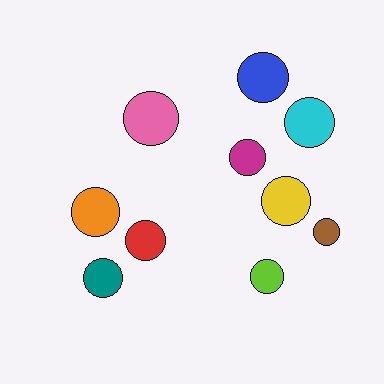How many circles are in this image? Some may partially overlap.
There are 10 circles.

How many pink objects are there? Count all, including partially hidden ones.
There is 1 pink object.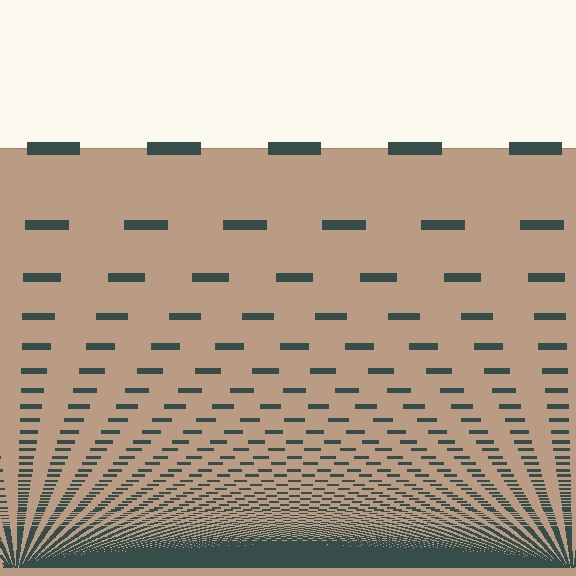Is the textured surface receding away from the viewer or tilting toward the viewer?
The surface appears to tilt toward the viewer. Texture elements get larger and sparser toward the top.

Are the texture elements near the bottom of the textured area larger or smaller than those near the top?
Smaller. The gradient is inverted — elements near the bottom are smaller and denser.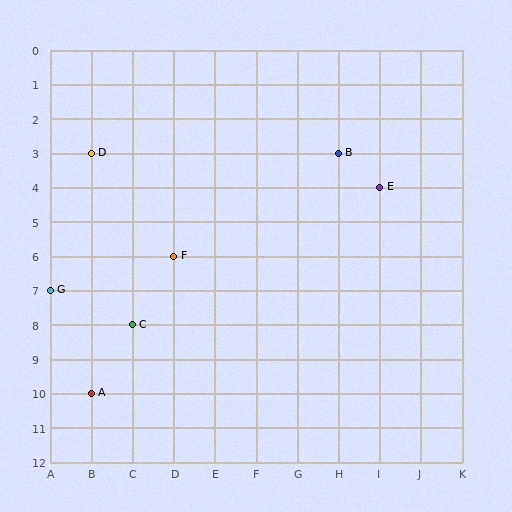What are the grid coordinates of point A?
Point A is at grid coordinates (B, 10).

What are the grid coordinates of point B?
Point B is at grid coordinates (H, 3).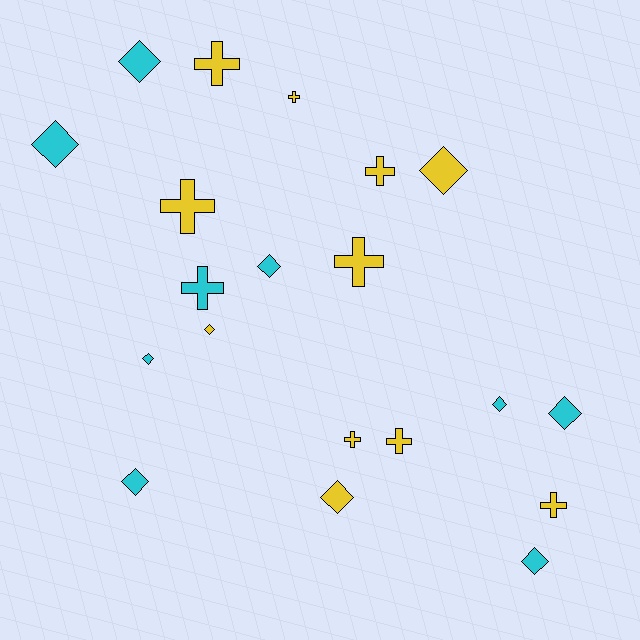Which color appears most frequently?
Yellow, with 11 objects.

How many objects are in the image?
There are 20 objects.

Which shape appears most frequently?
Diamond, with 11 objects.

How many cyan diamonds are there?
There are 8 cyan diamonds.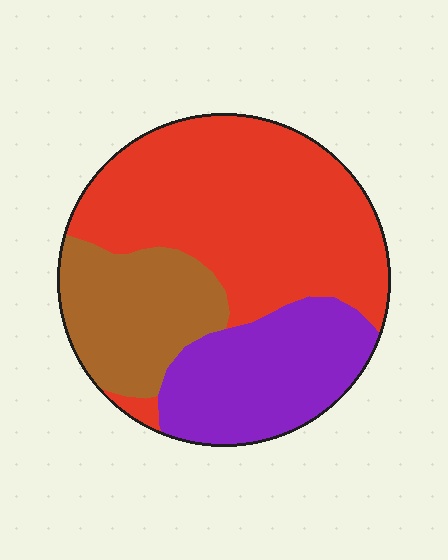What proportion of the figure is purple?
Purple covers about 25% of the figure.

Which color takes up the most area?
Red, at roughly 50%.